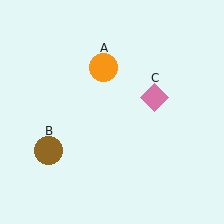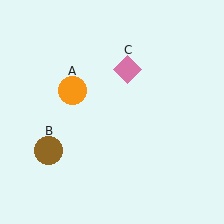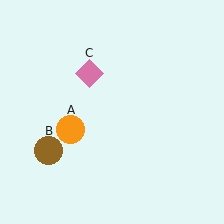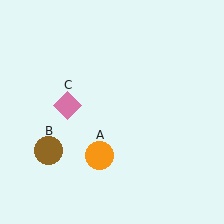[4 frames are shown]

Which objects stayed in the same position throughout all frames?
Brown circle (object B) remained stationary.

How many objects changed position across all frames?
2 objects changed position: orange circle (object A), pink diamond (object C).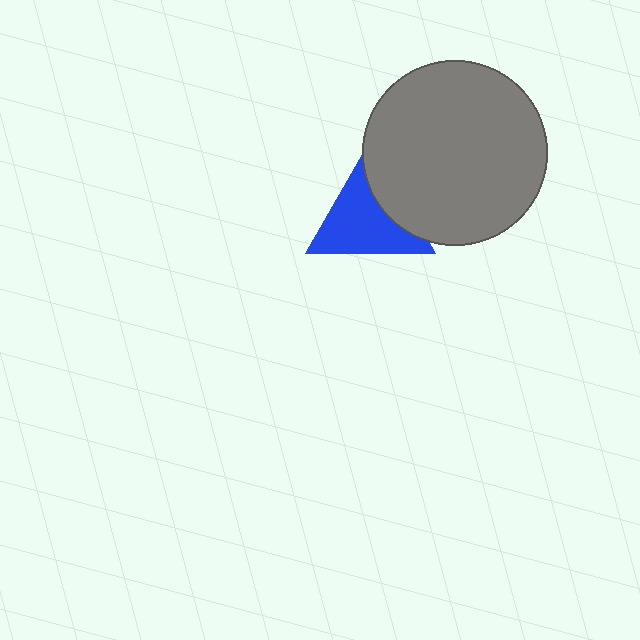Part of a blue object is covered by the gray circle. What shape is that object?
It is a triangle.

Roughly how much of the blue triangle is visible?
Most of it is visible (roughly 70%).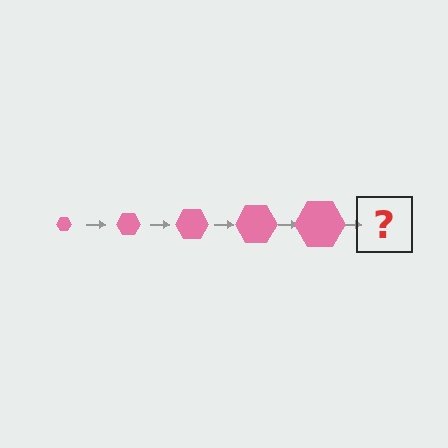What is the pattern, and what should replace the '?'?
The pattern is that the hexagon gets progressively larger each step. The '?' should be a pink hexagon, larger than the previous one.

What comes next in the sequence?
The next element should be a pink hexagon, larger than the previous one.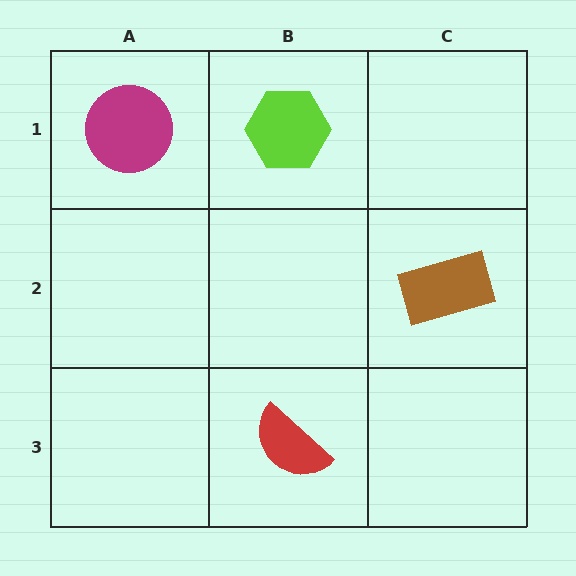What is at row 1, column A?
A magenta circle.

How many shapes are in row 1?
2 shapes.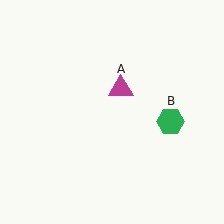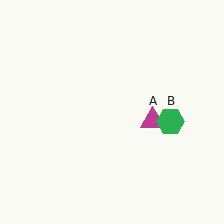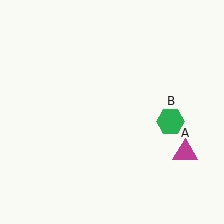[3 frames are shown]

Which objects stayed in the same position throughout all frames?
Green hexagon (object B) remained stationary.